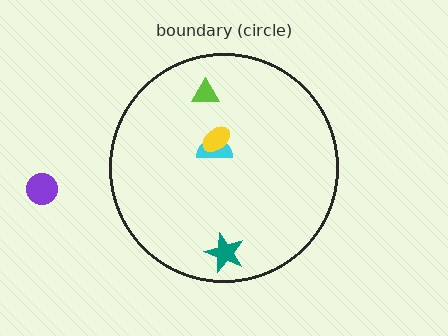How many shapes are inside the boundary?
4 inside, 1 outside.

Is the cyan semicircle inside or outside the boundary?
Inside.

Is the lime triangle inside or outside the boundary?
Inside.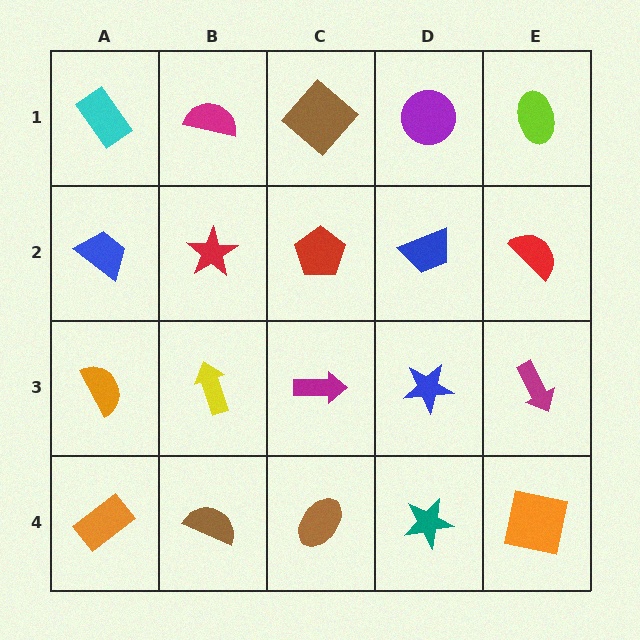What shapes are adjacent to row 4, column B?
A yellow arrow (row 3, column B), an orange rectangle (row 4, column A), a brown ellipse (row 4, column C).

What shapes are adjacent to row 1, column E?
A red semicircle (row 2, column E), a purple circle (row 1, column D).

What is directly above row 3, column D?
A blue trapezoid.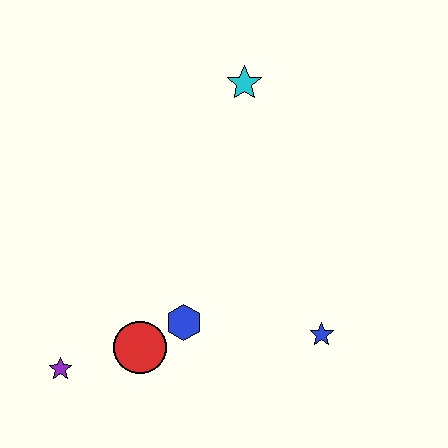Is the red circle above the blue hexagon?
No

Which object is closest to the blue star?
The blue hexagon is closest to the blue star.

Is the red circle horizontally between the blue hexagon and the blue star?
No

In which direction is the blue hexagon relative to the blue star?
The blue hexagon is to the left of the blue star.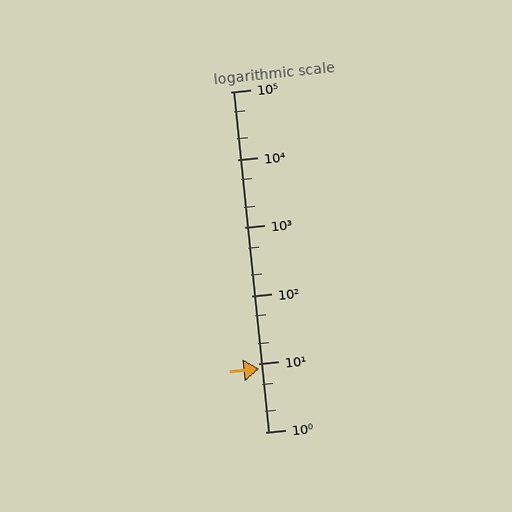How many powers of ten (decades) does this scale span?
The scale spans 5 decades, from 1 to 100000.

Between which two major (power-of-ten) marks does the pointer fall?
The pointer is between 1 and 10.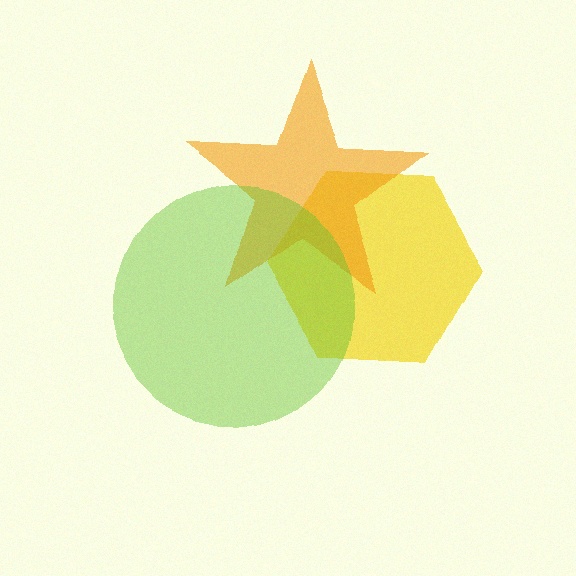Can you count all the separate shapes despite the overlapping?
Yes, there are 3 separate shapes.